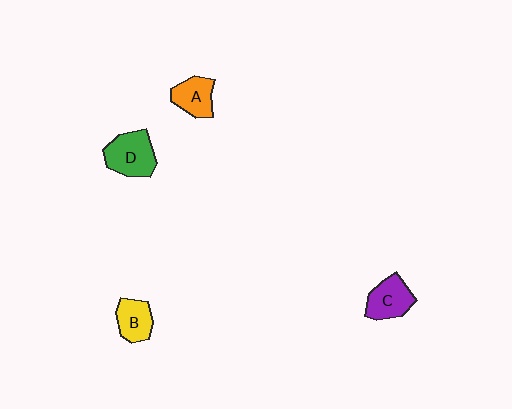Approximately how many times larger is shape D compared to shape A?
Approximately 1.3 times.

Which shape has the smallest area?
Shape B (yellow).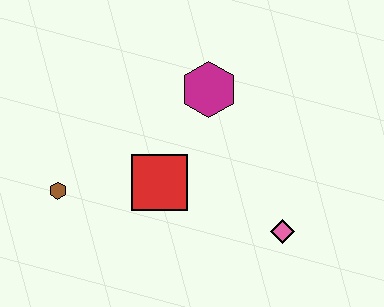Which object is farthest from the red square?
The pink diamond is farthest from the red square.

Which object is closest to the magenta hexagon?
The red square is closest to the magenta hexagon.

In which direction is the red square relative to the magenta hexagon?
The red square is below the magenta hexagon.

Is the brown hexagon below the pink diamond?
No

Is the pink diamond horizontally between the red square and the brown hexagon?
No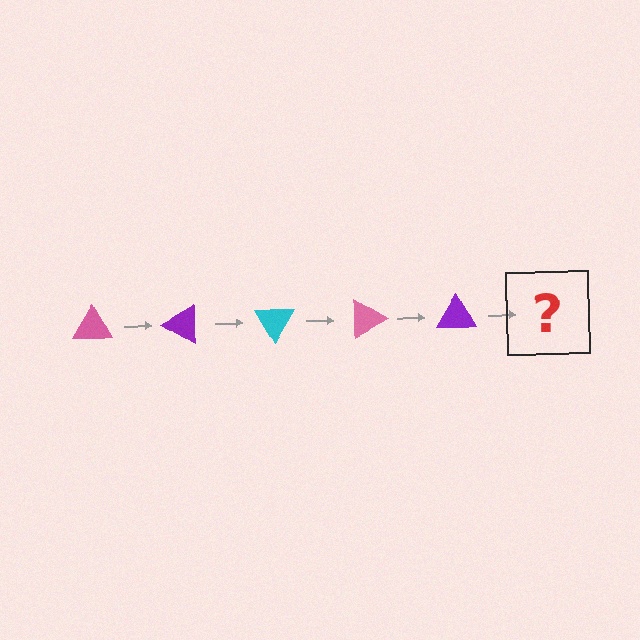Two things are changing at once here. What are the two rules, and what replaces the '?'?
The two rules are that it rotates 30 degrees each step and the color cycles through pink, purple, and cyan. The '?' should be a cyan triangle, rotated 150 degrees from the start.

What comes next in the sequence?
The next element should be a cyan triangle, rotated 150 degrees from the start.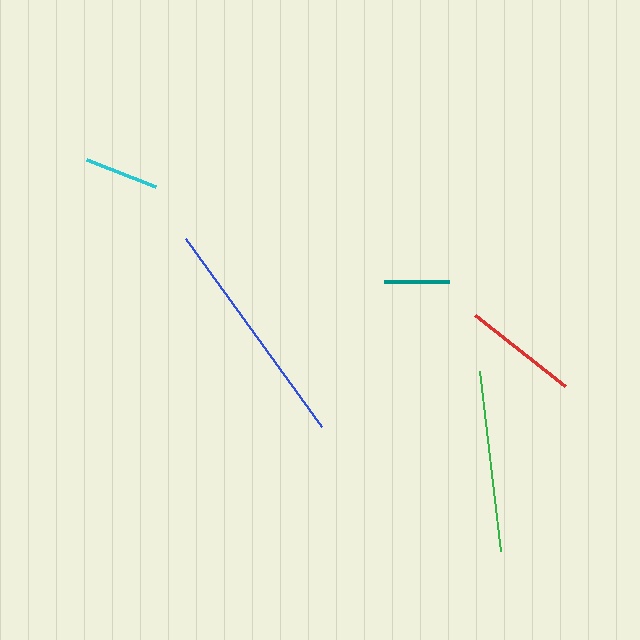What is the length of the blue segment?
The blue segment is approximately 232 pixels long.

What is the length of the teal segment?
The teal segment is approximately 65 pixels long.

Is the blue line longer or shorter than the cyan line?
The blue line is longer than the cyan line.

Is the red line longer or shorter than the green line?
The green line is longer than the red line.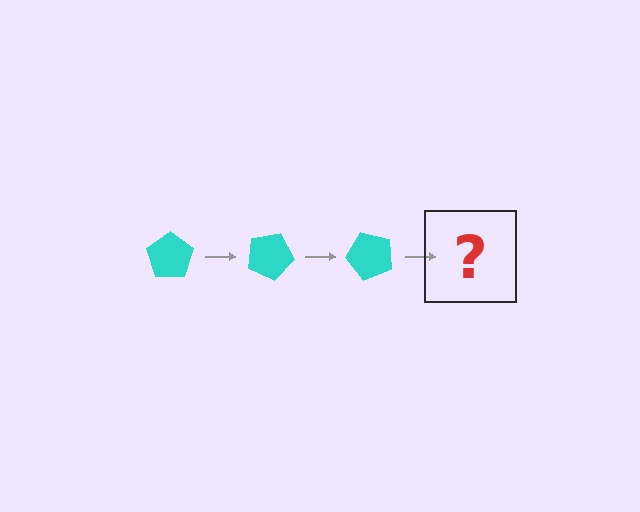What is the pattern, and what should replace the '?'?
The pattern is that the pentagon rotates 25 degrees each step. The '?' should be a cyan pentagon rotated 75 degrees.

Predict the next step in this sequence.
The next step is a cyan pentagon rotated 75 degrees.